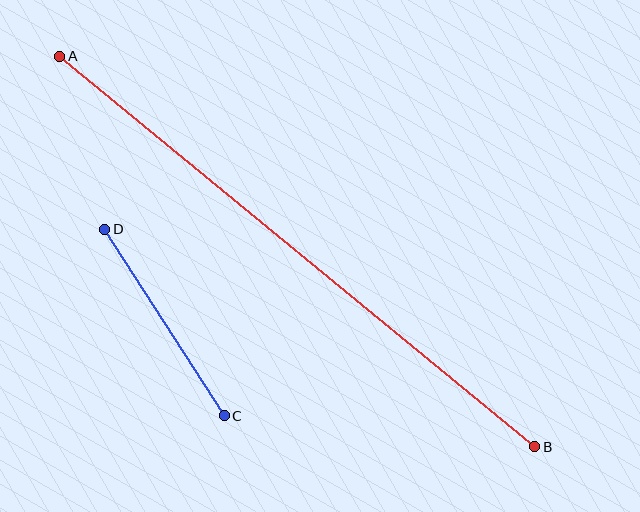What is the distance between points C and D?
The distance is approximately 222 pixels.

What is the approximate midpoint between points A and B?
The midpoint is at approximately (297, 252) pixels.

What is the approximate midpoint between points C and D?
The midpoint is at approximately (164, 323) pixels.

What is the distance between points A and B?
The distance is approximately 615 pixels.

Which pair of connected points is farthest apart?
Points A and B are farthest apart.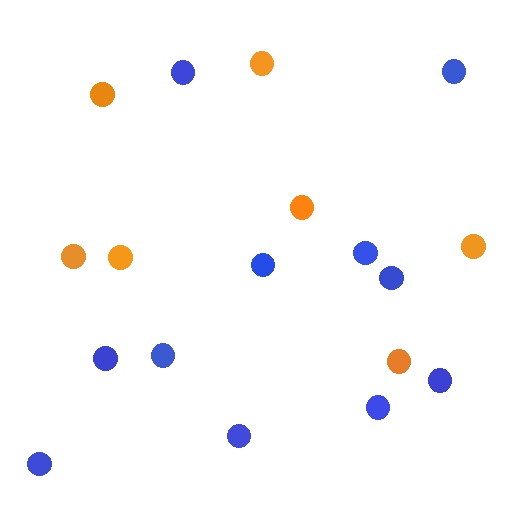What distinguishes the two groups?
There are 2 groups: one group of orange circles (7) and one group of blue circles (11).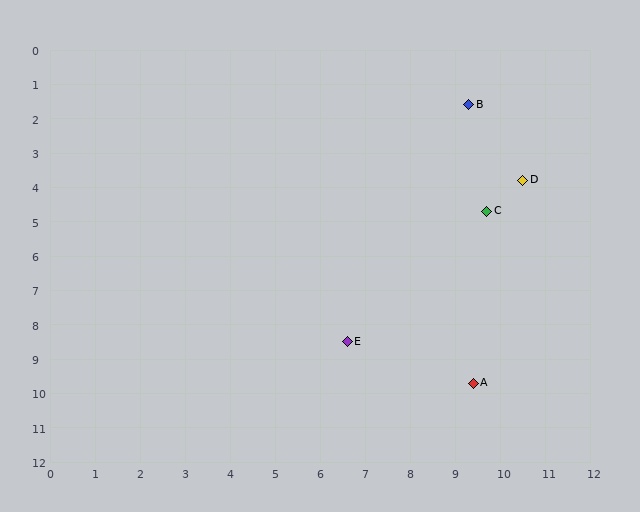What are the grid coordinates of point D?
Point D is at approximately (10.5, 3.8).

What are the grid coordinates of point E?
Point E is at approximately (6.6, 8.5).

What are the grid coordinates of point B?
Point B is at approximately (9.3, 1.6).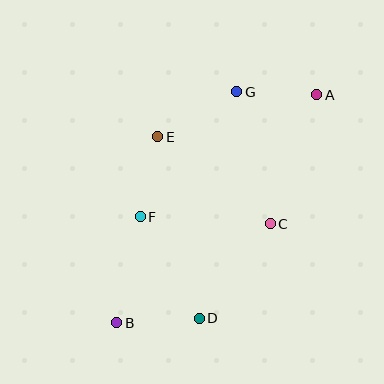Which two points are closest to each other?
Points A and G are closest to each other.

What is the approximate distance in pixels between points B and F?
The distance between B and F is approximately 109 pixels.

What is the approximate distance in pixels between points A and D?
The distance between A and D is approximately 252 pixels.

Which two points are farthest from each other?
Points A and B are farthest from each other.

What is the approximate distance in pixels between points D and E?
The distance between D and E is approximately 186 pixels.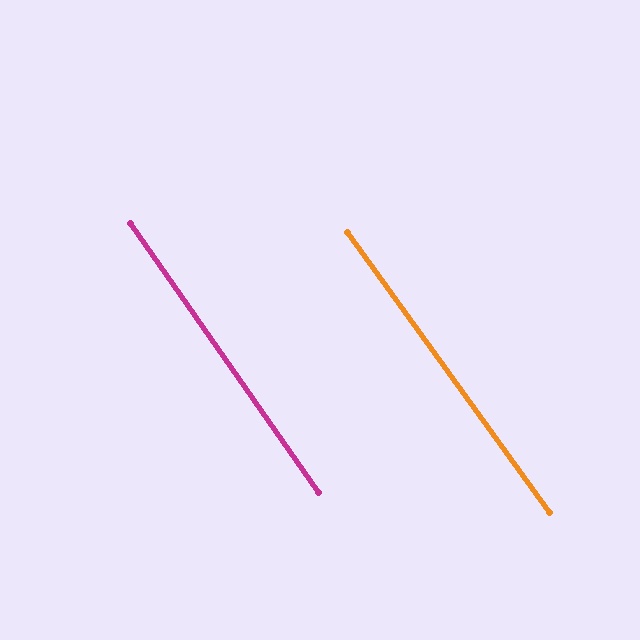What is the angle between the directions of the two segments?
Approximately 1 degree.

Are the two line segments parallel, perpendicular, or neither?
Parallel — their directions differ by only 0.9°.